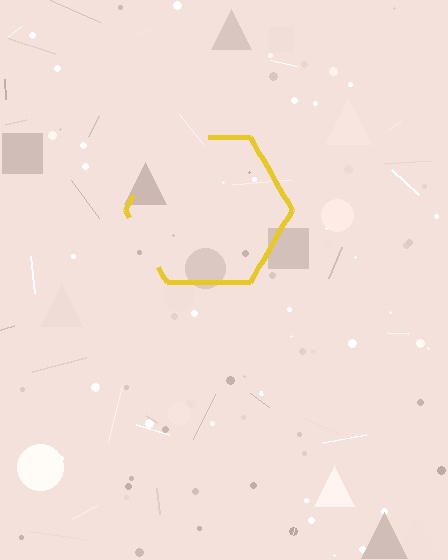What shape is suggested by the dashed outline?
The dashed outline suggests a hexagon.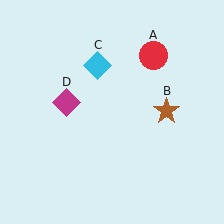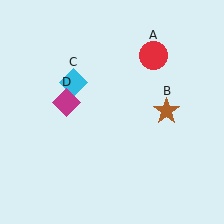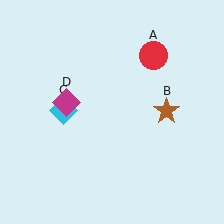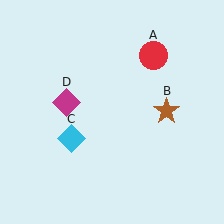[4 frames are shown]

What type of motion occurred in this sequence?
The cyan diamond (object C) rotated counterclockwise around the center of the scene.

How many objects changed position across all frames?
1 object changed position: cyan diamond (object C).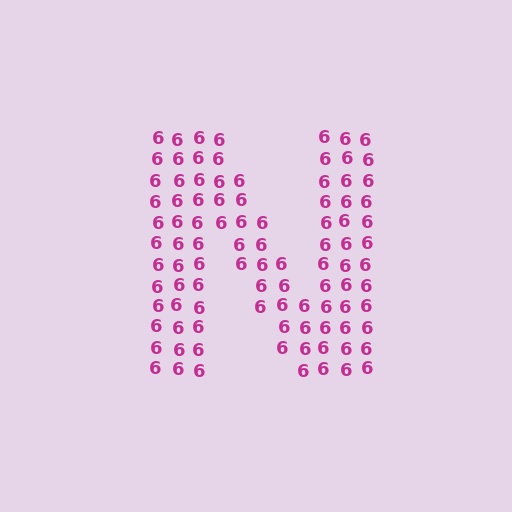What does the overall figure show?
The overall figure shows the letter N.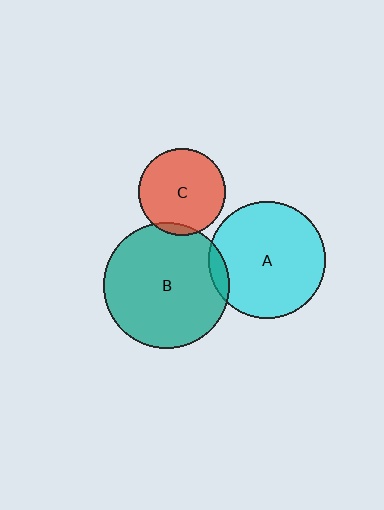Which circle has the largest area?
Circle B (teal).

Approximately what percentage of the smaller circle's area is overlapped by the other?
Approximately 5%.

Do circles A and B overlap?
Yes.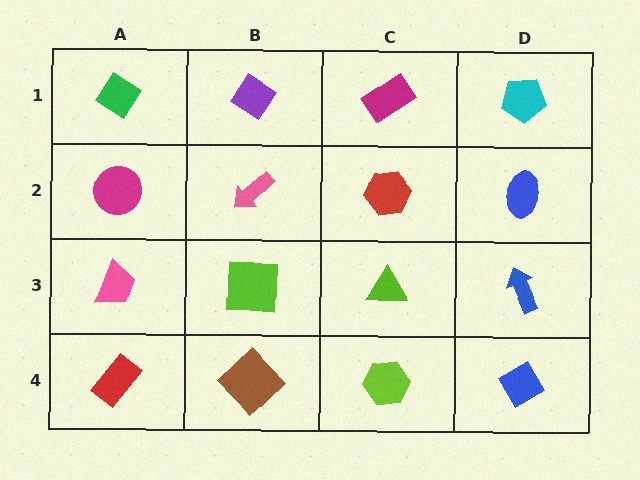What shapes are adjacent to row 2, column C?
A magenta rectangle (row 1, column C), a lime triangle (row 3, column C), a pink arrow (row 2, column B), a blue ellipse (row 2, column D).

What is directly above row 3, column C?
A red hexagon.